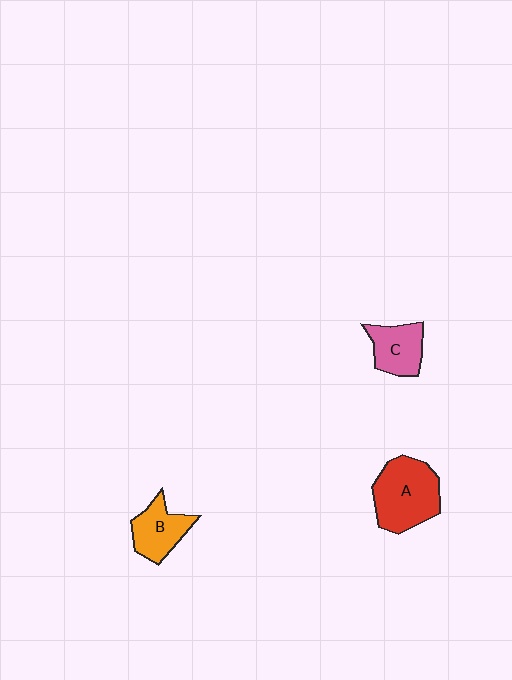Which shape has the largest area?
Shape A (red).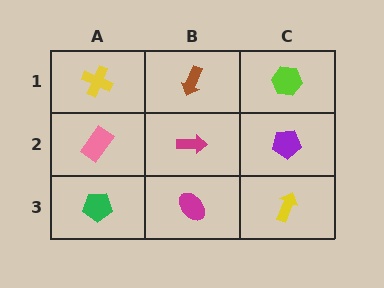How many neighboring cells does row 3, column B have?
3.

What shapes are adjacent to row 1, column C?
A purple pentagon (row 2, column C), a brown arrow (row 1, column B).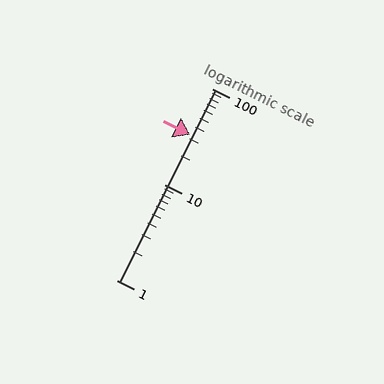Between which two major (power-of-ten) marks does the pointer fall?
The pointer is between 10 and 100.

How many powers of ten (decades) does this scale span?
The scale spans 2 decades, from 1 to 100.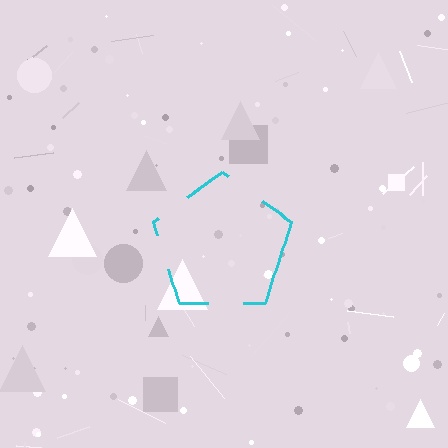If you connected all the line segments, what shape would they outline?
They would outline a pentagon.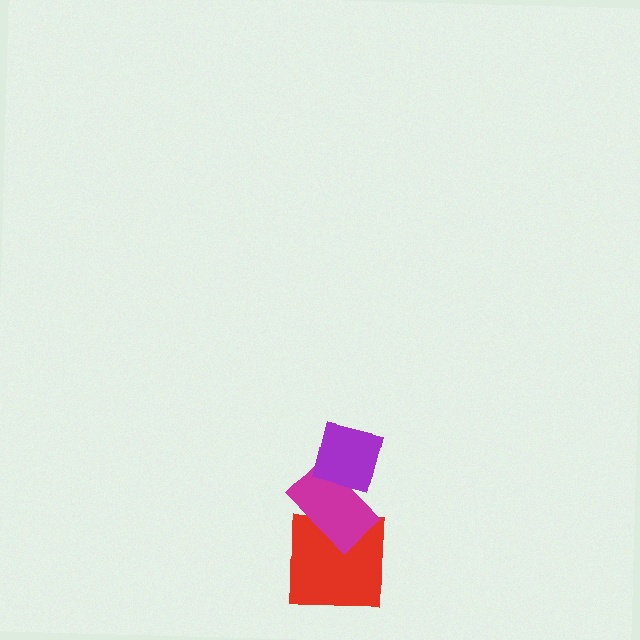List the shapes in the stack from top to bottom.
From top to bottom: the purple square, the magenta rectangle, the red square.